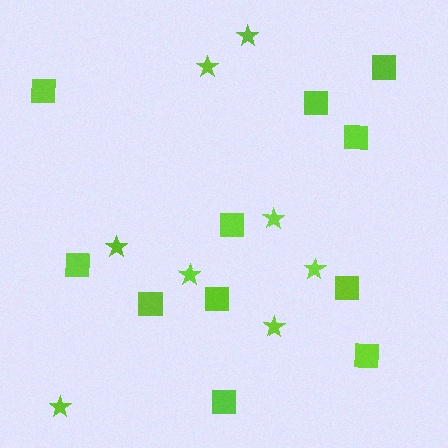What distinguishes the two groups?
There are 2 groups: one group of stars (8) and one group of squares (11).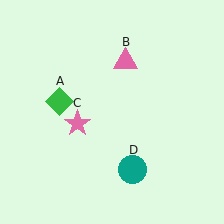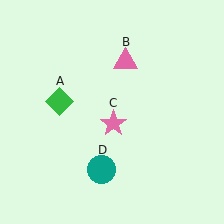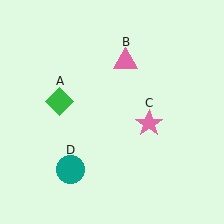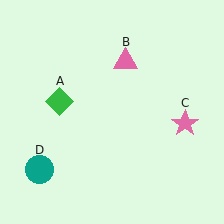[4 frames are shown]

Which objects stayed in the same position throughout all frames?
Green diamond (object A) and pink triangle (object B) remained stationary.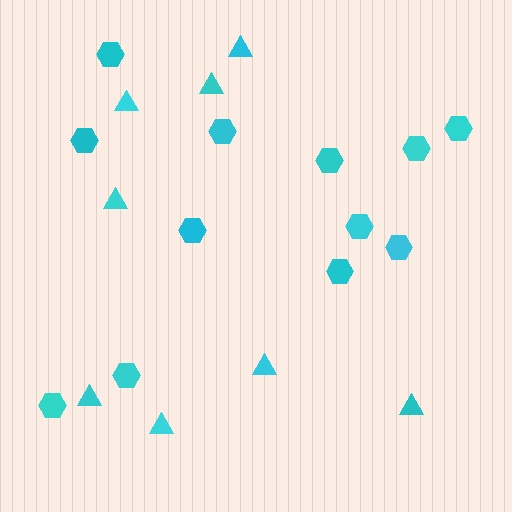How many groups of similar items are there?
There are 2 groups: one group of hexagons (12) and one group of triangles (8).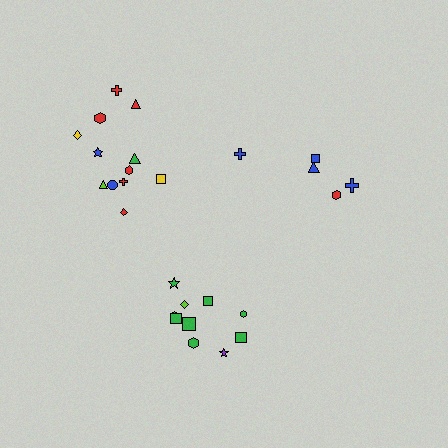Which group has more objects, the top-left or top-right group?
The top-left group.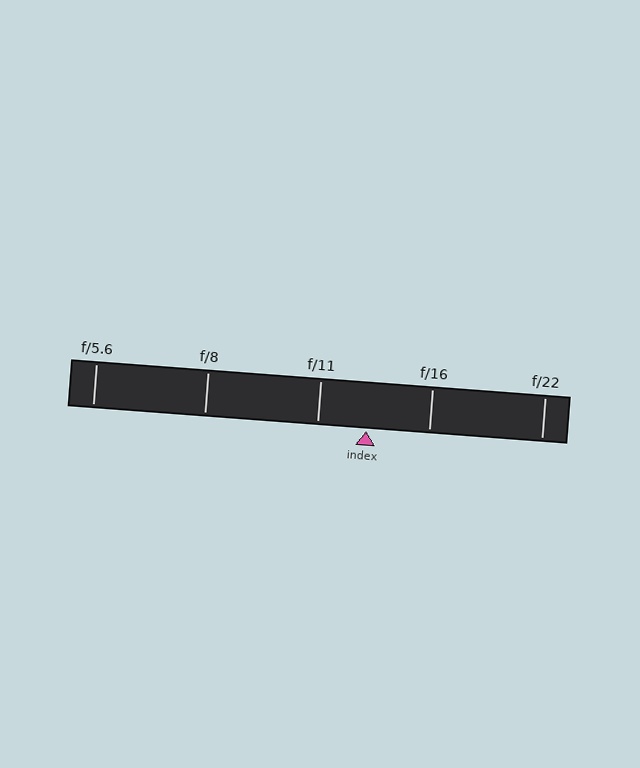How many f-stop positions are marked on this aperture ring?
There are 5 f-stop positions marked.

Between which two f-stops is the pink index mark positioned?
The index mark is between f/11 and f/16.